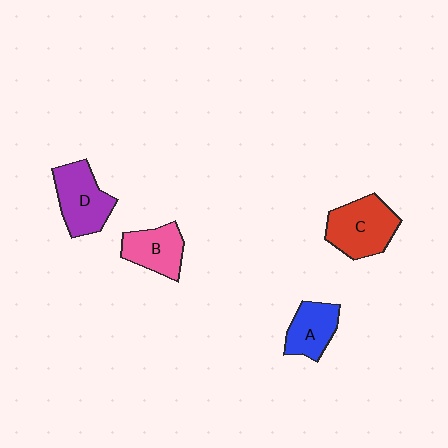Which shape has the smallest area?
Shape A (blue).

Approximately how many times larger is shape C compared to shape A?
Approximately 1.4 times.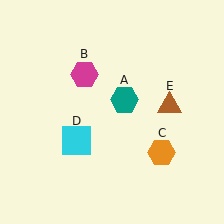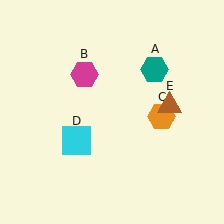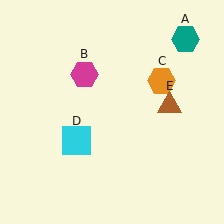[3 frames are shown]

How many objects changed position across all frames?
2 objects changed position: teal hexagon (object A), orange hexagon (object C).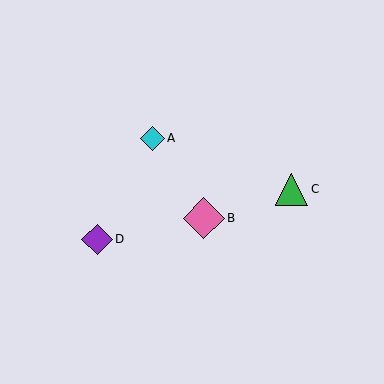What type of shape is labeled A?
Shape A is a cyan diamond.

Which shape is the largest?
The pink diamond (labeled B) is the largest.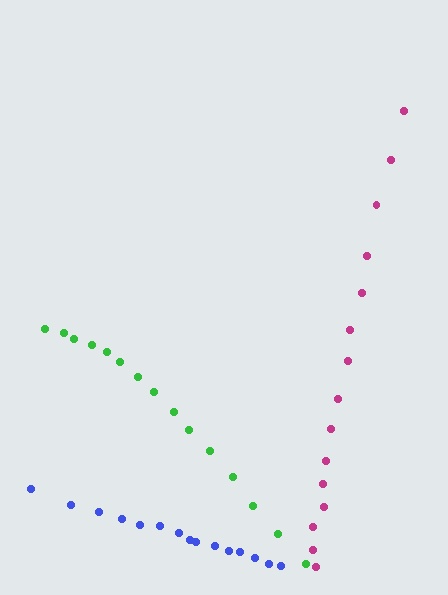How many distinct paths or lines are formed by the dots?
There are 3 distinct paths.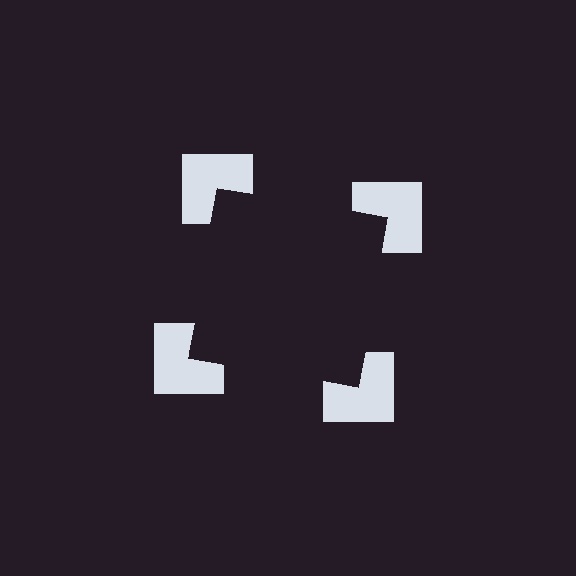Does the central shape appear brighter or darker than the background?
It typically appears slightly darker than the background, even though no actual brightness change is drawn.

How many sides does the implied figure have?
4 sides.